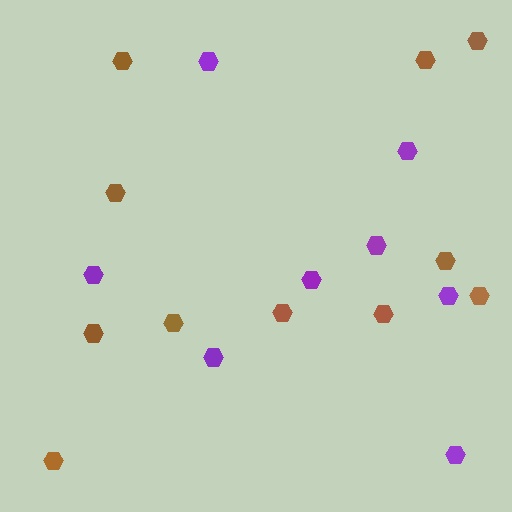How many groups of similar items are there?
There are 2 groups: one group of purple hexagons (8) and one group of brown hexagons (11).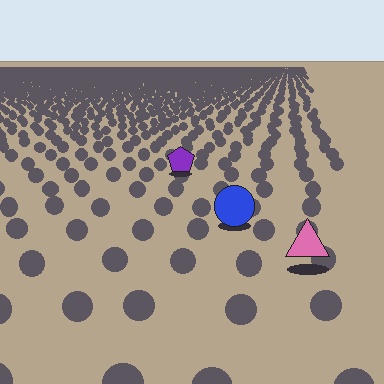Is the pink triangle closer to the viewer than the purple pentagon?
Yes. The pink triangle is closer — you can tell from the texture gradient: the ground texture is coarser near it.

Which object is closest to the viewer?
The pink triangle is closest. The texture marks near it are larger and more spread out.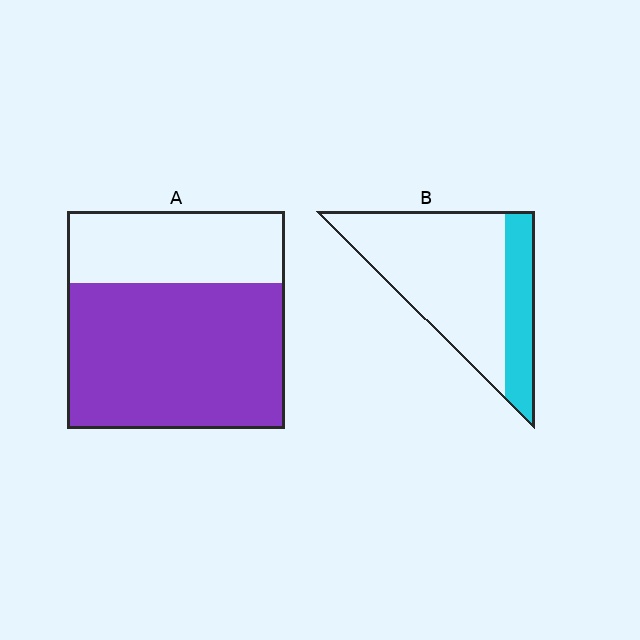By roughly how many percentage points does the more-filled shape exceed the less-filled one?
By roughly 40 percentage points (A over B).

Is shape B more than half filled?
No.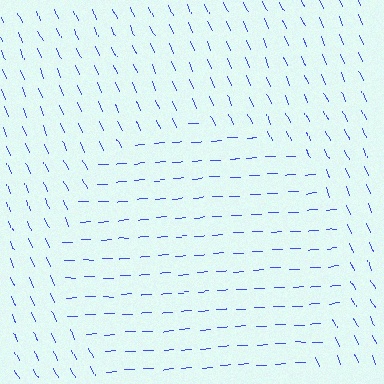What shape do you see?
I see a circle.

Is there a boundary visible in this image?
Yes, there is a texture boundary formed by a change in line orientation.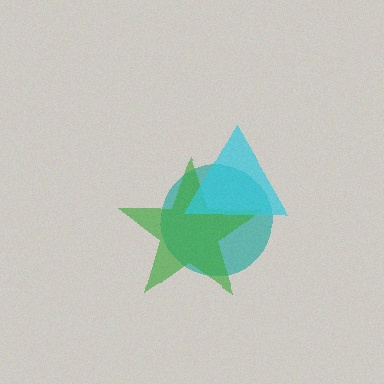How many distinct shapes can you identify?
There are 3 distinct shapes: a teal circle, a green star, a cyan triangle.